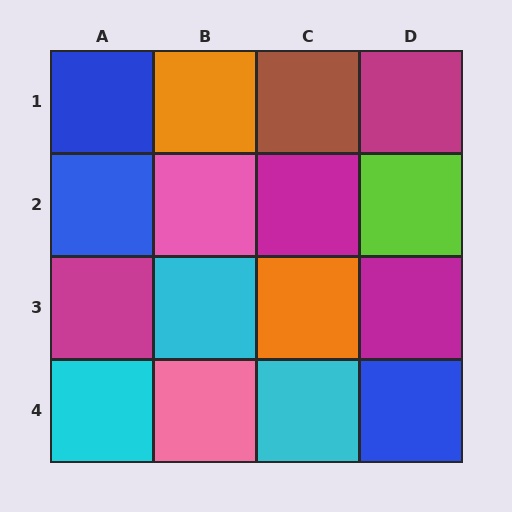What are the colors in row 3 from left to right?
Magenta, cyan, orange, magenta.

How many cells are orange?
2 cells are orange.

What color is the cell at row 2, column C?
Magenta.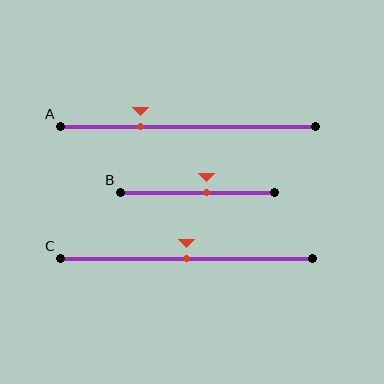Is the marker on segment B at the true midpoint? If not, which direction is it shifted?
No, the marker on segment B is shifted to the right by about 6% of the segment length.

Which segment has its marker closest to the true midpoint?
Segment C has its marker closest to the true midpoint.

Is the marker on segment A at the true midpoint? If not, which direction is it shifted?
No, the marker on segment A is shifted to the left by about 19% of the segment length.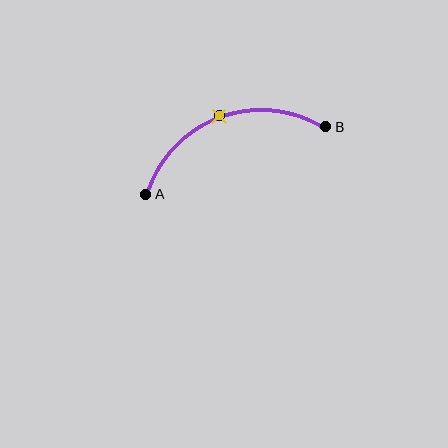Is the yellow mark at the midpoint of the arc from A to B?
Yes. The yellow mark lies on the arc at equal arc-length from both A and B — it is the arc midpoint.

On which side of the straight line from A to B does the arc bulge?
The arc bulges above the straight line connecting A and B.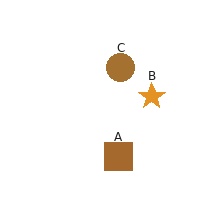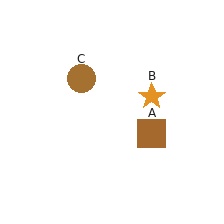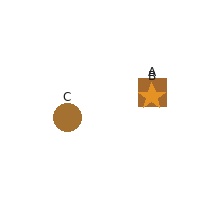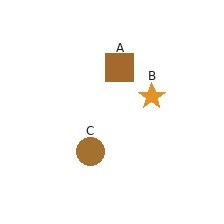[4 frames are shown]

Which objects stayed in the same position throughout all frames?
Orange star (object B) remained stationary.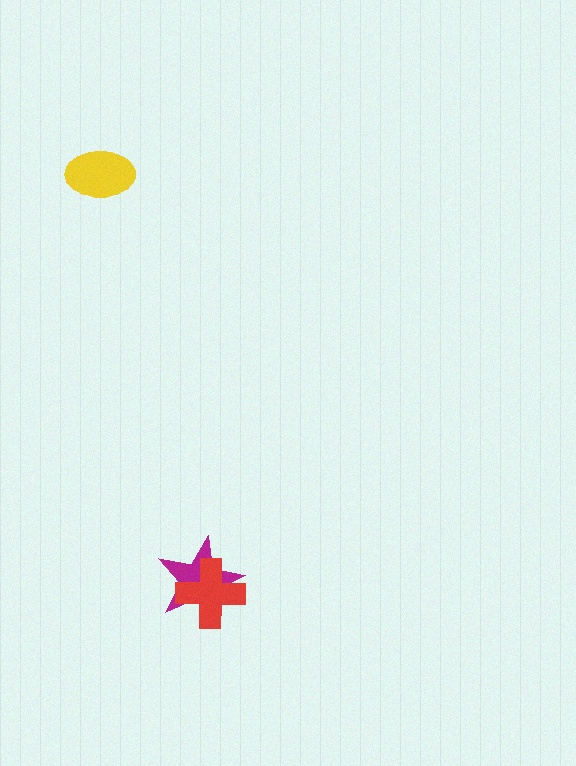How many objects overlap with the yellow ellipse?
0 objects overlap with the yellow ellipse.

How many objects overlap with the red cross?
1 object overlaps with the red cross.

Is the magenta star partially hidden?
Yes, it is partially covered by another shape.